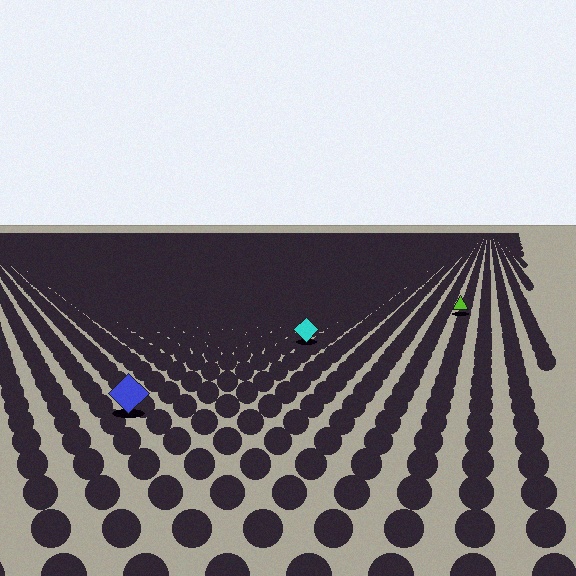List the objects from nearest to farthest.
From nearest to farthest: the blue diamond, the cyan diamond, the lime triangle.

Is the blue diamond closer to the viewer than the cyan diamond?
Yes. The blue diamond is closer — you can tell from the texture gradient: the ground texture is coarser near it.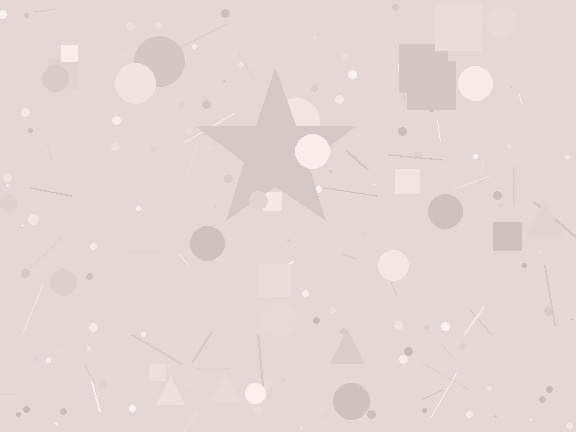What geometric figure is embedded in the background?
A star is embedded in the background.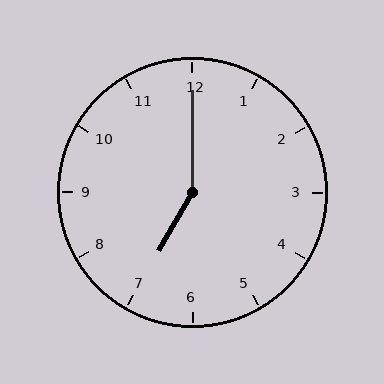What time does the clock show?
7:00.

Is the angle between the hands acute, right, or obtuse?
It is obtuse.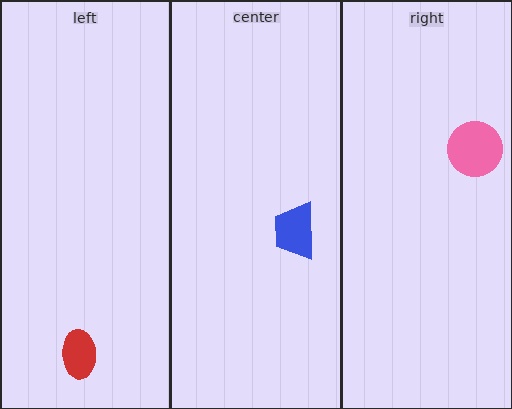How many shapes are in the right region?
1.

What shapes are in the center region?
The blue trapezoid.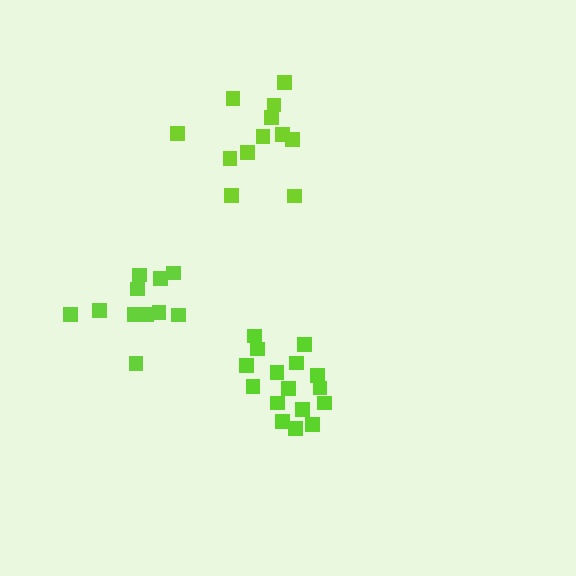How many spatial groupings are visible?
There are 3 spatial groupings.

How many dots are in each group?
Group 1: 16 dots, Group 2: 12 dots, Group 3: 12 dots (40 total).